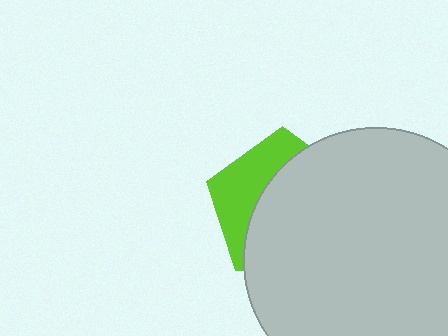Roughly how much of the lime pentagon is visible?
A small part of it is visible (roughly 34%).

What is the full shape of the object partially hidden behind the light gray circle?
The partially hidden object is a lime pentagon.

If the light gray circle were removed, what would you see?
You would see the complete lime pentagon.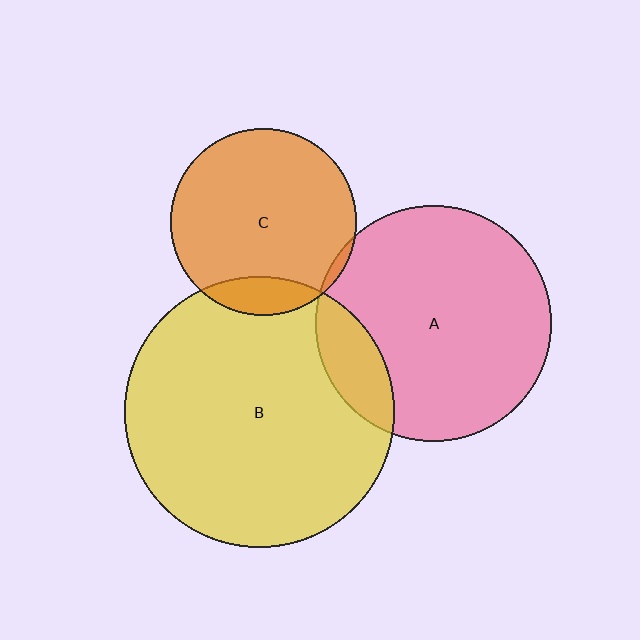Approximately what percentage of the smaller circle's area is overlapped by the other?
Approximately 15%.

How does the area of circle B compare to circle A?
Approximately 1.3 times.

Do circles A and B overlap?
Yes.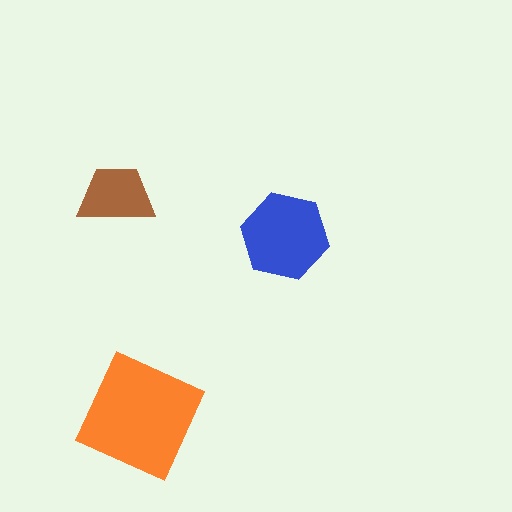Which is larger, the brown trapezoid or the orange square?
The orange square.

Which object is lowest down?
The orange square is bottommost.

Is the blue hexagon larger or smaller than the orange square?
Smaller.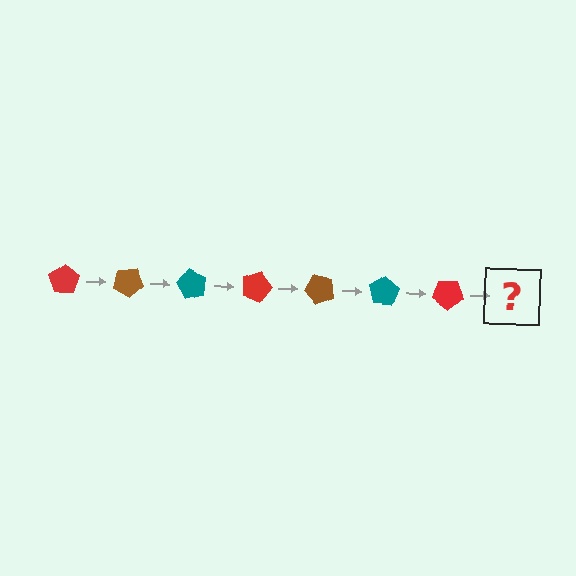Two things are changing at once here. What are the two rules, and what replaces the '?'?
The two rules are that it rotates 30 degrees each step and the color cycles through red, brown, and teal. The '?' should be a brown pentagon, rotated 210 degrees from the start.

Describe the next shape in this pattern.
It should be a brown pentagon, rotated 210 degrees from the start.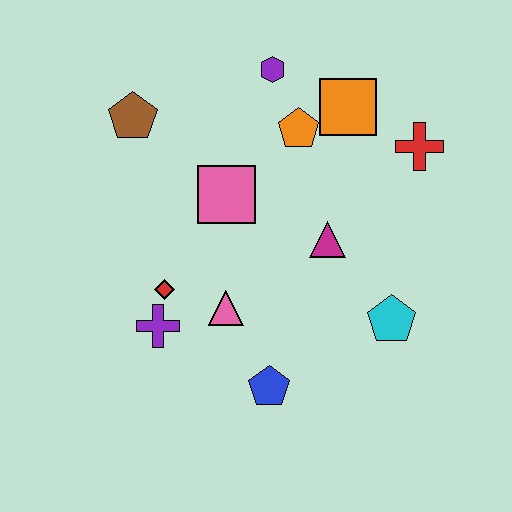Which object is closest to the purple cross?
The red diamond is closest to the purple cross.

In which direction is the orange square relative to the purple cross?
The orange square is above the purple cross.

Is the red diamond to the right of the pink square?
No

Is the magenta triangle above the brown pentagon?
No